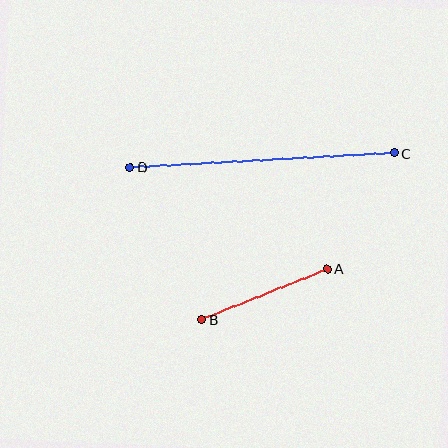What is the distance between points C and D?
The distance is approximately 265 pixels.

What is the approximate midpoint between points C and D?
The midpoint is at approximately (262, 160) pixels.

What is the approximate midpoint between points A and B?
The midpoint is at approximately (265, 294) pixels.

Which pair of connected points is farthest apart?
Points C and D are farthest apart.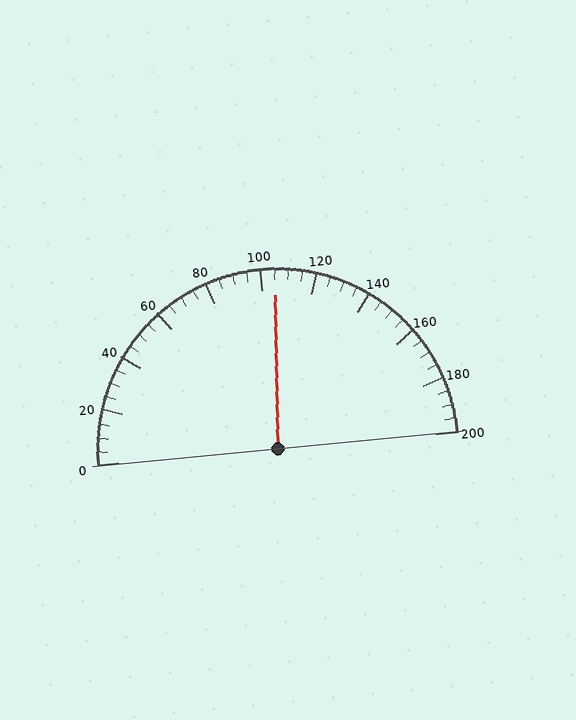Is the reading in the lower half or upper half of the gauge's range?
The reading is in the upper half of the range (0 to 200).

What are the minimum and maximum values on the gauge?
The gauge ranges from 0 to 200.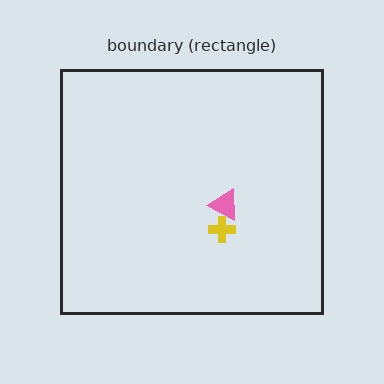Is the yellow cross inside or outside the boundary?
Inside.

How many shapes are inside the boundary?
2 inside, 0 outside.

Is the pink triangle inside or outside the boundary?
Inside.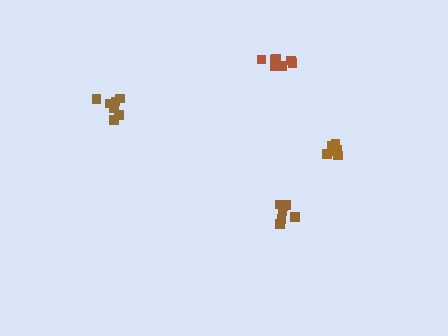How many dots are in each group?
Group 1: 8 dots, Group 2: 7 dots, Group 3: 7 dots, Group 4: 7 dots (29 total).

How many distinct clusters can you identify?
There are 4 distinct clusters.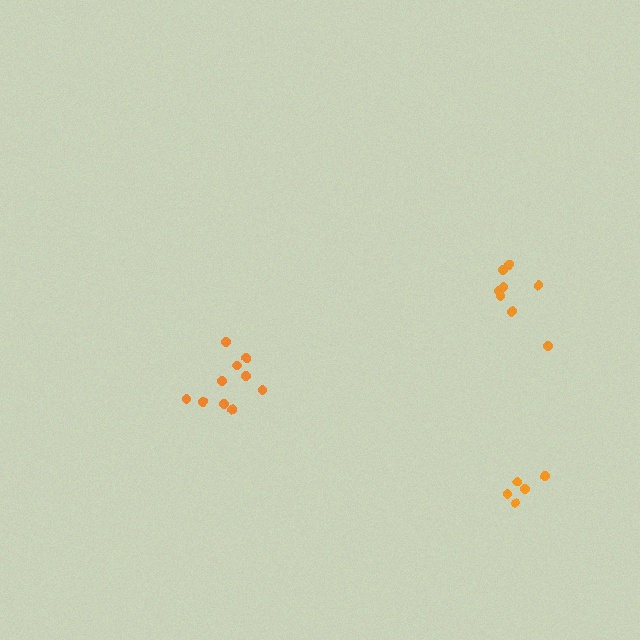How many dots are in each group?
Group 1: 10 dots, Group 2: 5 dots, Group 3: 8 dots (23 total).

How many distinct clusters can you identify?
There are 3 distinct clusters.